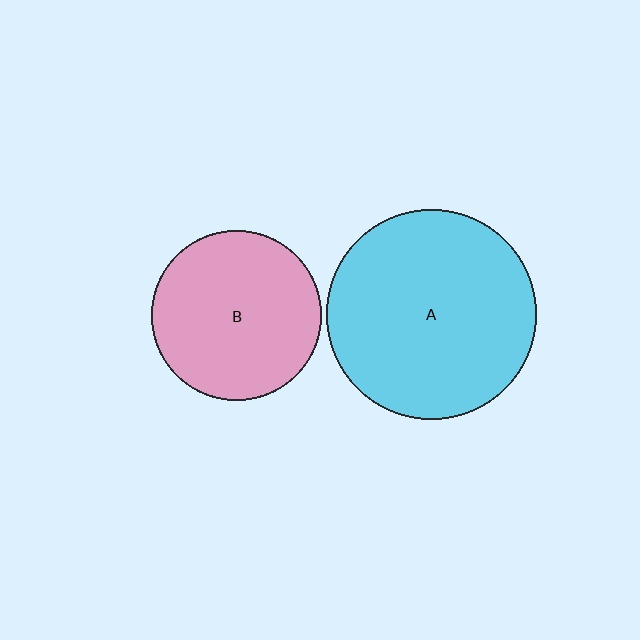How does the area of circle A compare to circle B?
Approximately 1.5 times.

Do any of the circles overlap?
No, none of the circles overlap.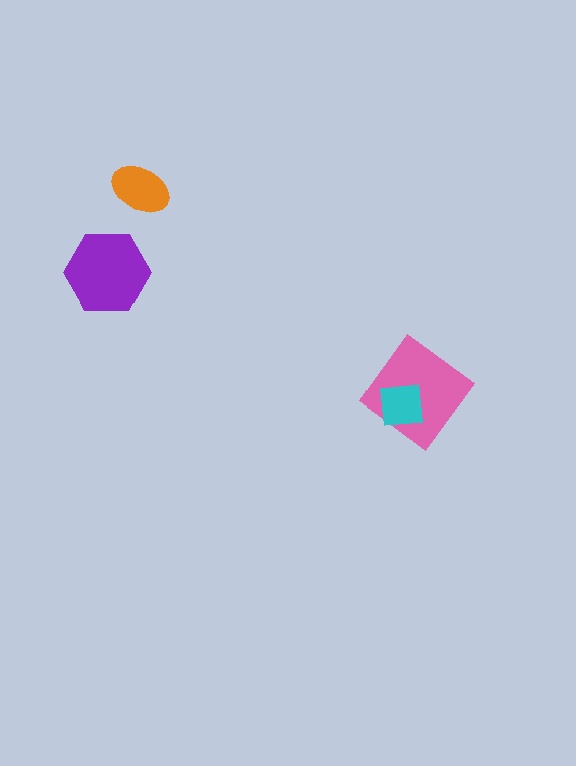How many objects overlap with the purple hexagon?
0 objects overlap with the purple hexagon.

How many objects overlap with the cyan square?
1 object overlaps with the cyan square.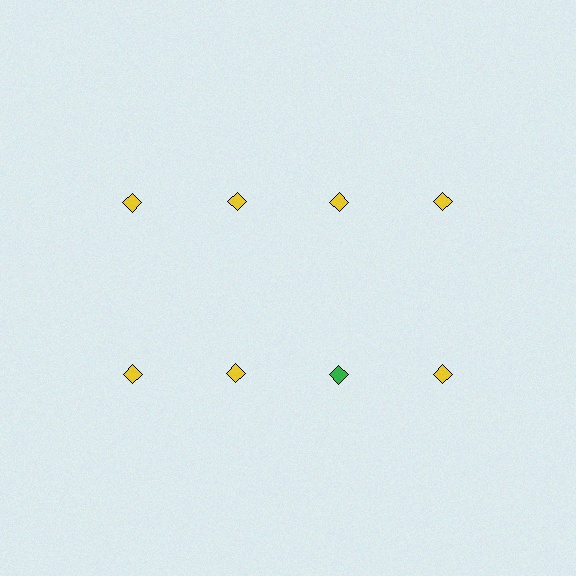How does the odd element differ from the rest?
It has a different color: green instead of yellow.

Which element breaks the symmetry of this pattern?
The green diamond in the second row, center column breaks the symmetry. All other shapes are yellow diamonds.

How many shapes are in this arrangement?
There are 8 shapes arranged in a grid pattern.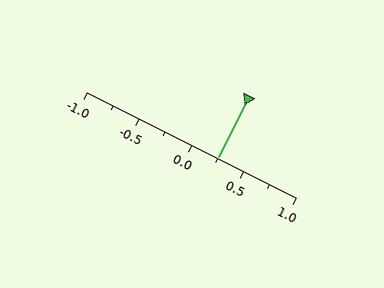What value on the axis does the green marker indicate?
The marker indicates approximately 0.25.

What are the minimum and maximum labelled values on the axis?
The axis runs from -1.0 to 1.0.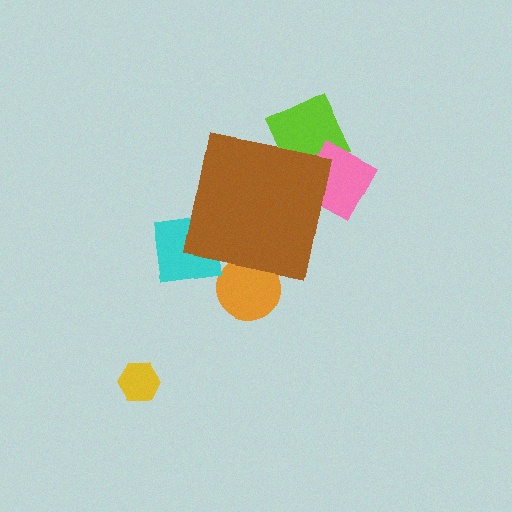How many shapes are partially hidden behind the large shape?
4 shapes are partially hidden.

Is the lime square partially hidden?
Yes, the lime square is partially hidden behind the brown square.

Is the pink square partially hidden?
Yes, the pink square is partially hidden behind the brown square.